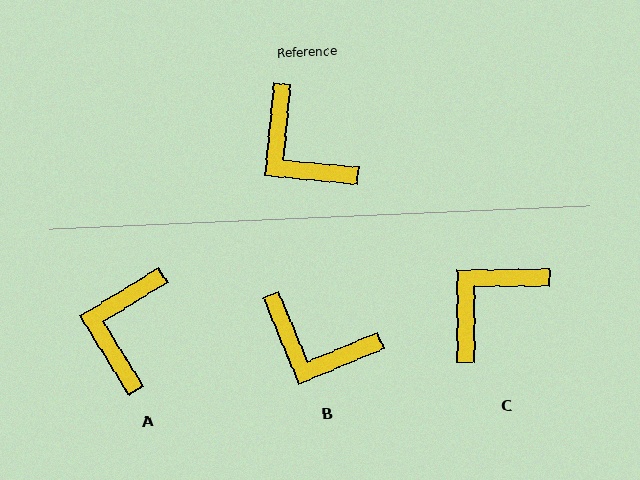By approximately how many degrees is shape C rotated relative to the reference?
Approximately 84 degrees clockwise.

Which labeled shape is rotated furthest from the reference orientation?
C, about 84 degrees away.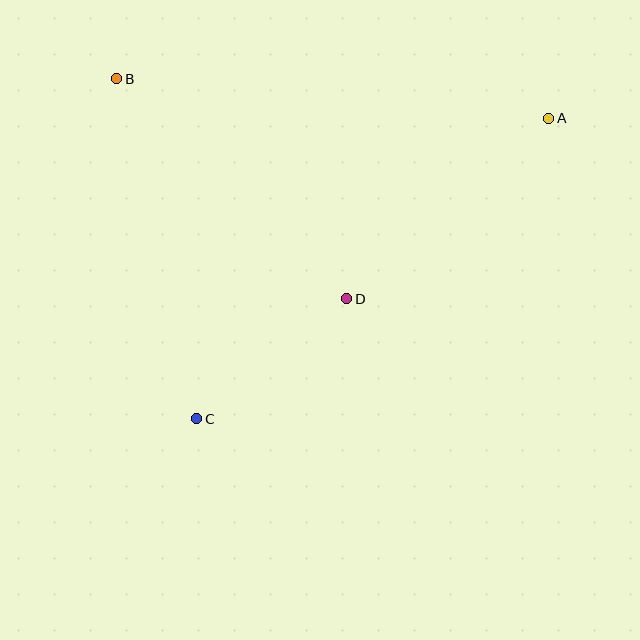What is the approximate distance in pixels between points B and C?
The distance between B and C is approximately 349 pixels.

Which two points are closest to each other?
Points C and D are closest to each other.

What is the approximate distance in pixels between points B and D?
The distance between B and D is approximately 318 pixels.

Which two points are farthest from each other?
Points A and C are farthest from each other.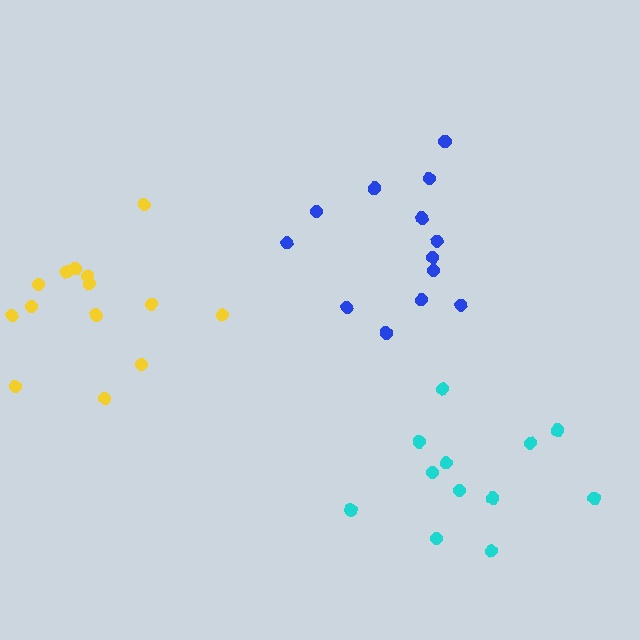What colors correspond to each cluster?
The clusters are colored: cyan, yellow, blue.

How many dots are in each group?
Group 1: 13 dots, Group 2: 14 dots, Group 3: 13 dots (40 total).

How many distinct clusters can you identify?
There are 3 distinct clusters.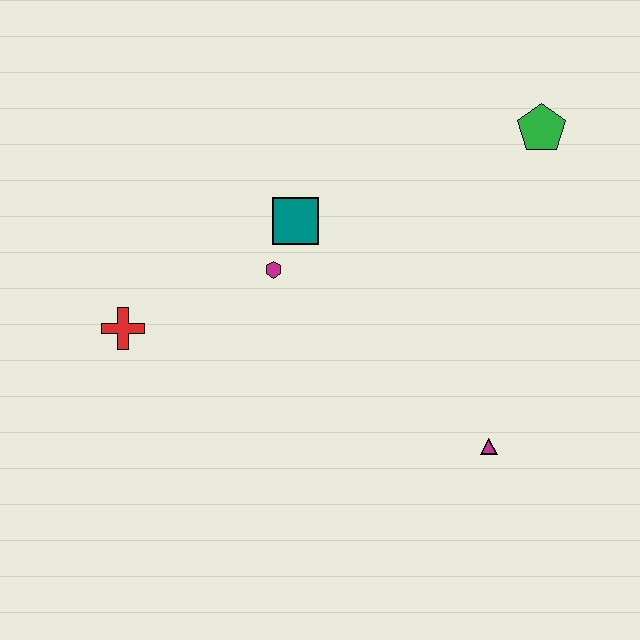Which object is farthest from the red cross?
The green pentagon is farthest from the red cross.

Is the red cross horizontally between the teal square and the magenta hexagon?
No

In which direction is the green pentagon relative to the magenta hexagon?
The green pentagon is to the right of the magenta hexagon.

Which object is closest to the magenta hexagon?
The teal square is closest to the magenta hexagon.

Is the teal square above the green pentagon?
No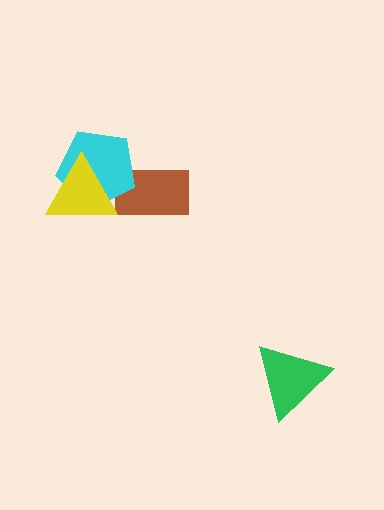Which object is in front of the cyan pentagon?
The yellow triangle is in front of the cyan pentagon.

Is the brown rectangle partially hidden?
Yes, it is partially covered by another shape.